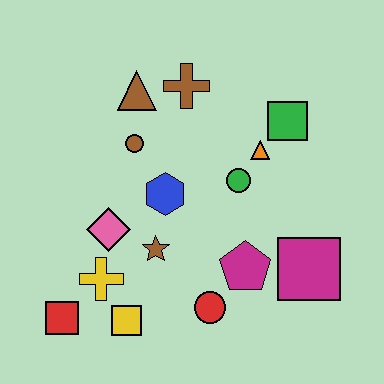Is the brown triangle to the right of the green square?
No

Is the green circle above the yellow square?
Yes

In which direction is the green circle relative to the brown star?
The green circle is to the right of the brown star.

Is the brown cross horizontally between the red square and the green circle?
Yes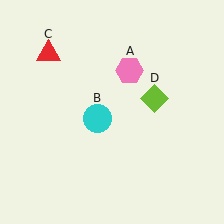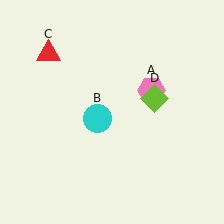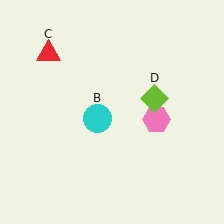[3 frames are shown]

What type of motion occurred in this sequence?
The pink hexagon (object A) rotated clockwise around the center of the scene.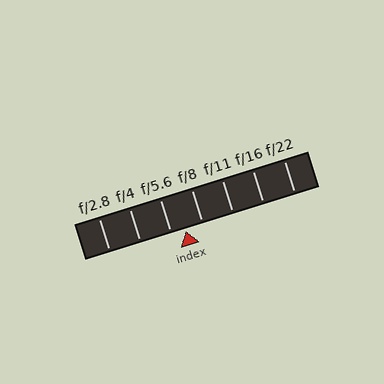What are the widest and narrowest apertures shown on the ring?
The widest aperture shown is f/2.8 and the narrowest is f/22.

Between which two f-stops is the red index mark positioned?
The index mark is between f/5.6 and f/8.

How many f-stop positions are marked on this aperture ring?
There are 7 f-stop positions marked.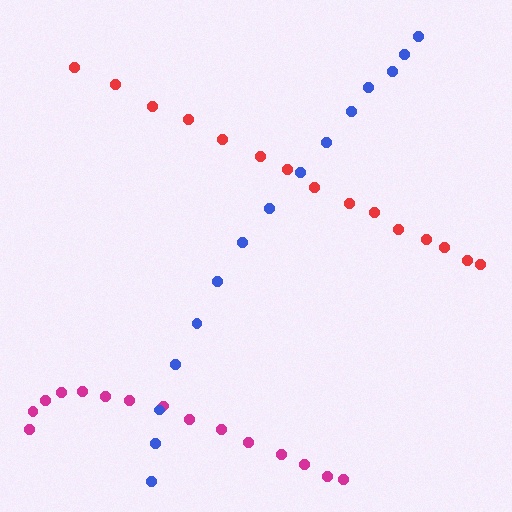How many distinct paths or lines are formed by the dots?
There are 3 distinct paths.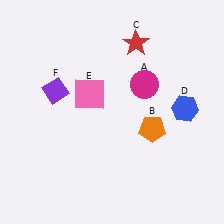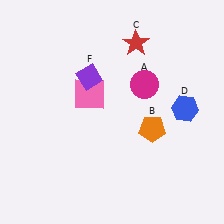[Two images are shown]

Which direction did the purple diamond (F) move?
The purple diamond (F) moved right.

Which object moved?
The purple diamond (F) moved right.